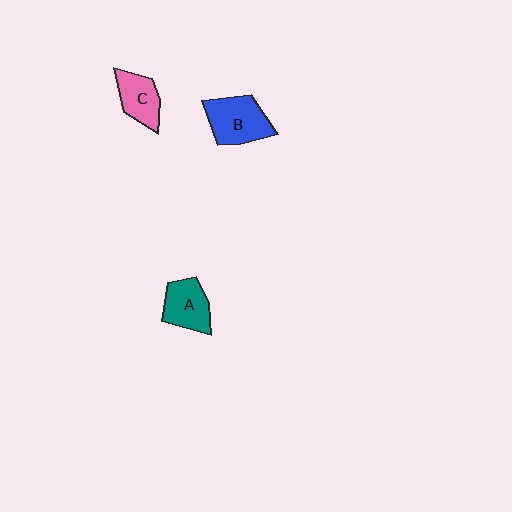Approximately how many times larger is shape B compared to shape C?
Approximately 1.4 times.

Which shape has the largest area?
Shape B (blue).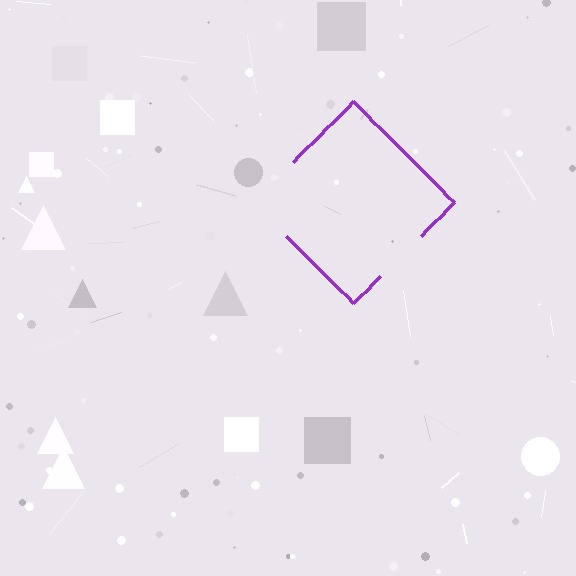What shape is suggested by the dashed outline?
The dashed outline suggests a diamond.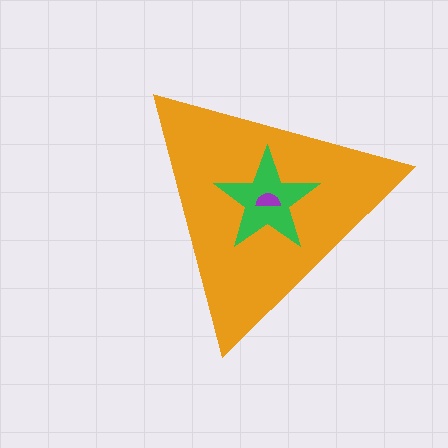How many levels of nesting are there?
3.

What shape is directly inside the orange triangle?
The green star.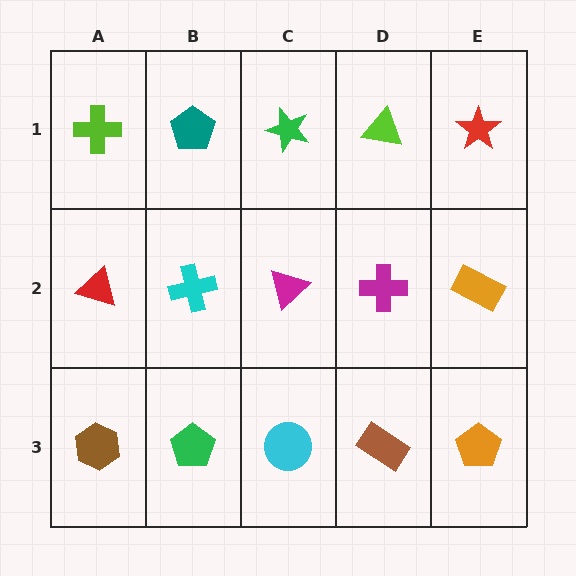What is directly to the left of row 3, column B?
A brown hexagon.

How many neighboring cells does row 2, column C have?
4.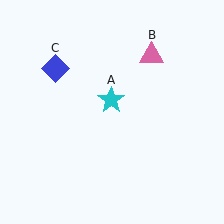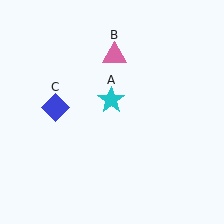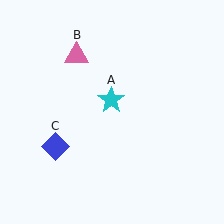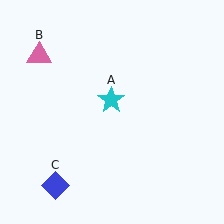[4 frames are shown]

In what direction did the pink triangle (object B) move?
The pink triangle (object B) moved left.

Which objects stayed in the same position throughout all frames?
Cyan star (object A) remained stationary.